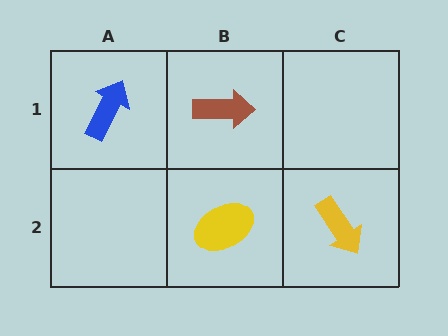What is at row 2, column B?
A yellow ellipse.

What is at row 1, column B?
A brown arrow.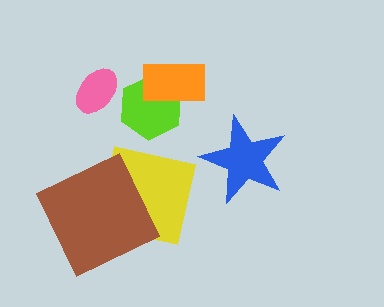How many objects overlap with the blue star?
0 objects overlap with the blue star.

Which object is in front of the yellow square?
The brown square is in front of the yellow square.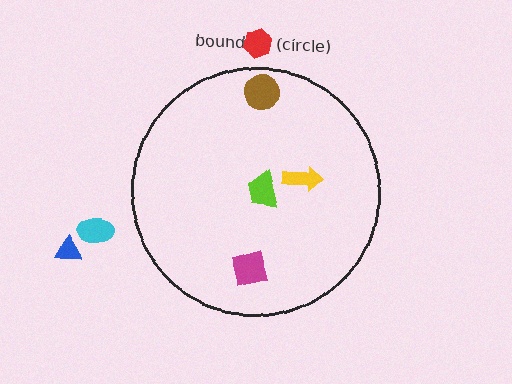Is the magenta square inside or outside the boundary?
Inside.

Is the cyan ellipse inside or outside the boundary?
Outside.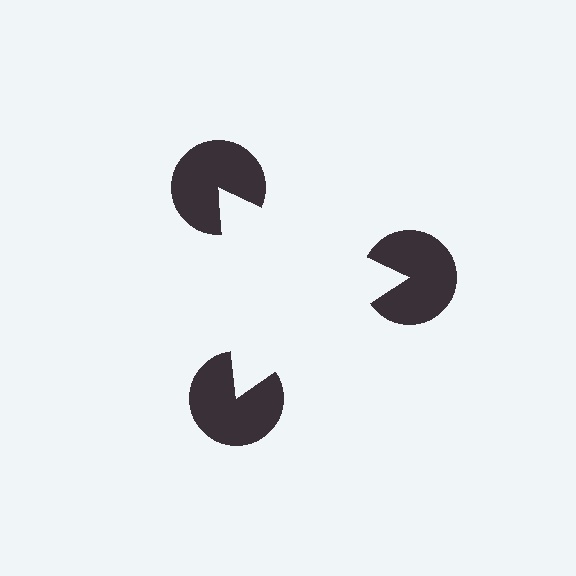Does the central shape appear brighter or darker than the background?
It typically appears slightly brighter than the background, even though no actual brightness change is drawn.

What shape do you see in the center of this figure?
An illusory triangle — its edges are inferred from the aligned wedge cuts in the pac-man discs, not physically drawn.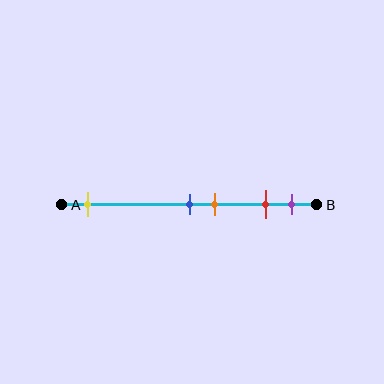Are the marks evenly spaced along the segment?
No, the marks are not evenly spaced.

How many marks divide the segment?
There are 5 marks dividing the segment.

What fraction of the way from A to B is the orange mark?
The orange mark is approximately 60% (0.6) of the way from A to B.